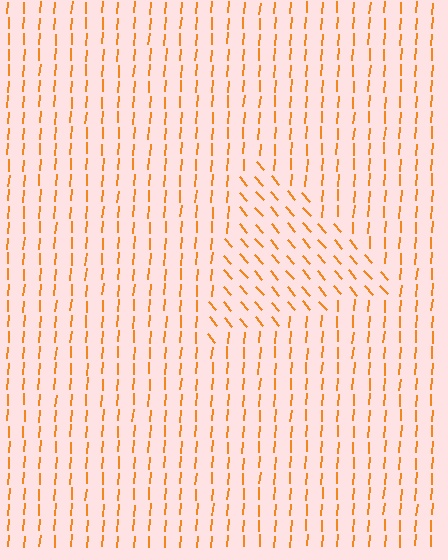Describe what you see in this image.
The image is filled with small orange line segments. A triangle region in the image has lines oriented differently from the surrounding lines, creating a visible texture boundary.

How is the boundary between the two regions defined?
The boundary is defined purely by a change in line orientation (approximately 45 degrees difference). All lines are the same color and thickness.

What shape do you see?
I see a triangle.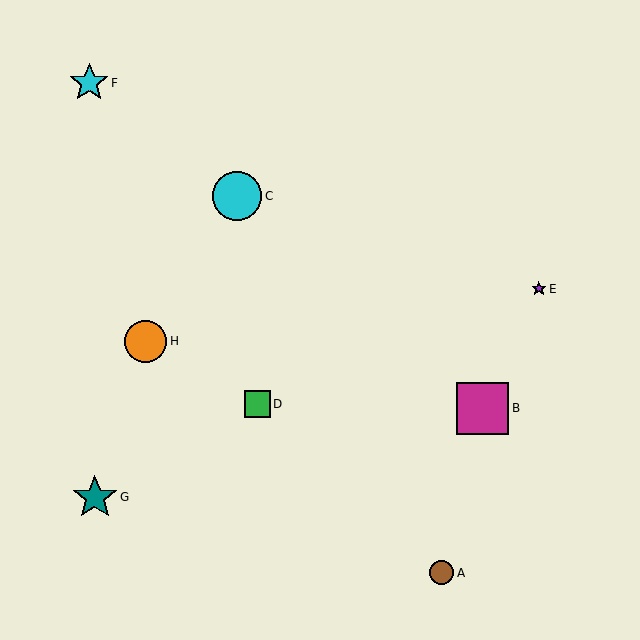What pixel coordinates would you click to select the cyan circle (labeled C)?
Click at (237, 196) to select the cyan circle C.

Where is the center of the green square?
The center of the green square is at (257, 404).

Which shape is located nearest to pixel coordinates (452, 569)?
The brown circle (labeled A) at (442, 573) is nearest to that location.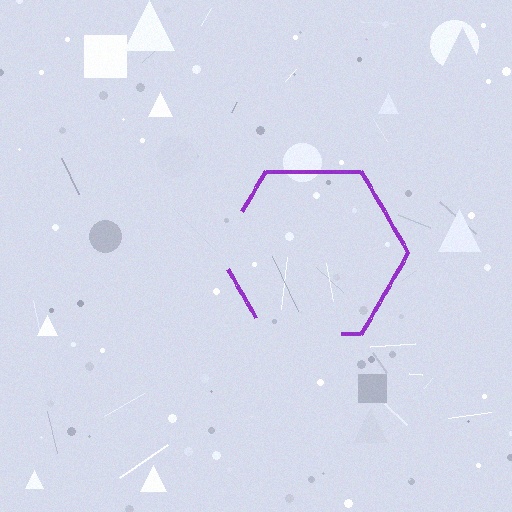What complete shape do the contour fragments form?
The contour fragments form a hexagon.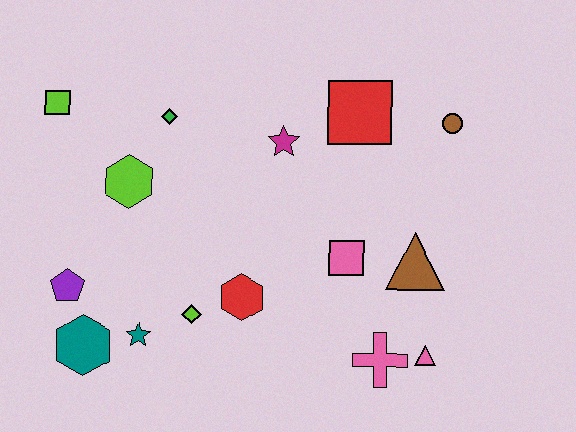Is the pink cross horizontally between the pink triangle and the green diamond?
Yes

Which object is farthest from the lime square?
The pink triangle is farthest from the lime square.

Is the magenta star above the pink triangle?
Yes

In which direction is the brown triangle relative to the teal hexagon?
The brown triangle is to the right of the teal hexagon.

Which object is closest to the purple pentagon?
The teal hexagon is closest to the purple pentagon.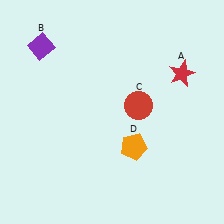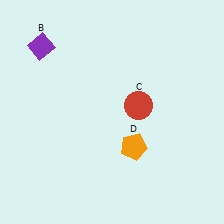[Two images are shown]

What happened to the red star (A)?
The red star (A) was removed in Image 2. It was in the top-right area of Image 1.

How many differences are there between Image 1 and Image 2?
There is 1 difference between the two images.